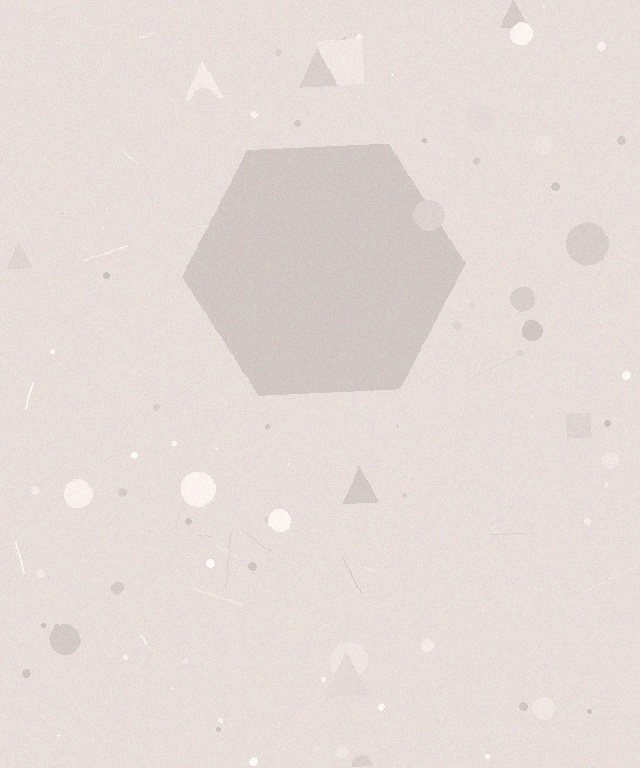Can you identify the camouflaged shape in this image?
The camouflaged shape is a hexagon.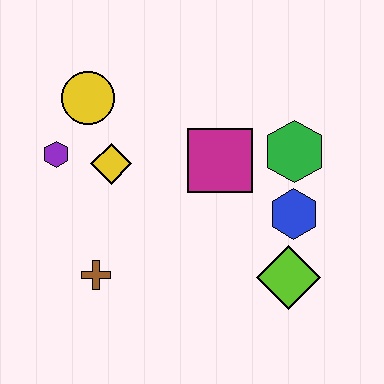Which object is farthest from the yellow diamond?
The lime diamond is farthest from the yellow diamond.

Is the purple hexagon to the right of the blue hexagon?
No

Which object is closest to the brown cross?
The yellow diamond is closest to the brown cross.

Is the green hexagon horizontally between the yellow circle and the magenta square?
No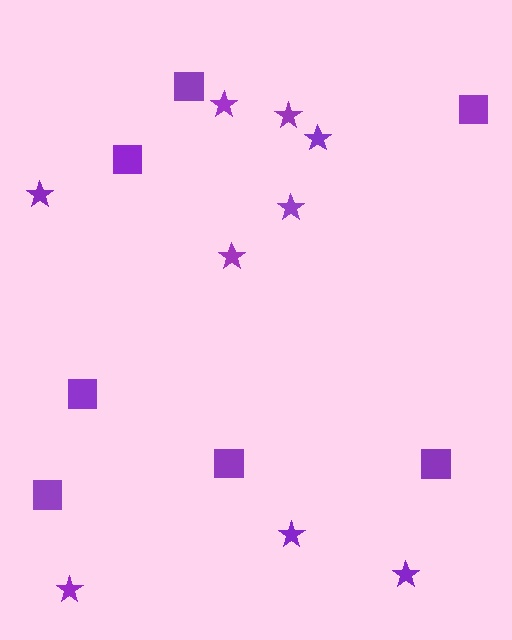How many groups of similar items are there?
There are 2 groups: one group of squares (7) and one group of stars (9).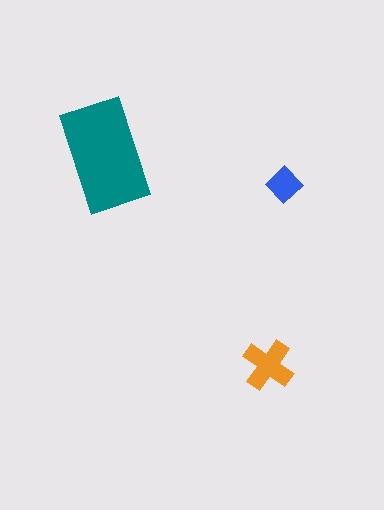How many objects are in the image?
There are 3 objects in the image.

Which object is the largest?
The teal rectangle.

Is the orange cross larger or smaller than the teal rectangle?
Smaller.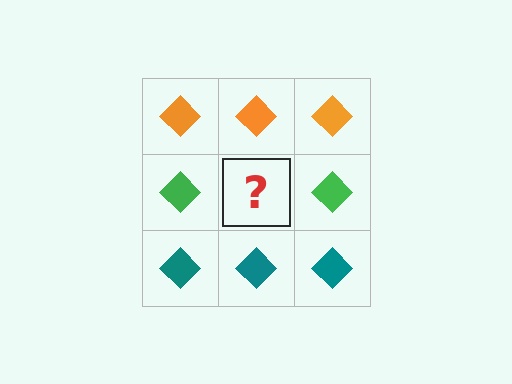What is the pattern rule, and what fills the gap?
The rule is that each row has a consistent color. The gap should be filled with a green diamond.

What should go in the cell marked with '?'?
The missing cell should contain a green diamond.